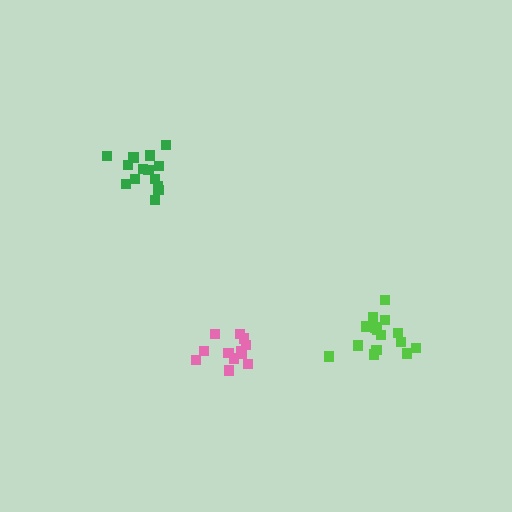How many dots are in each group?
Group 1: 16 dots, Group 2: 12 dots, Group 3: 14 dots (42 total).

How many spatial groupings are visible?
There are 3 spatial groupings.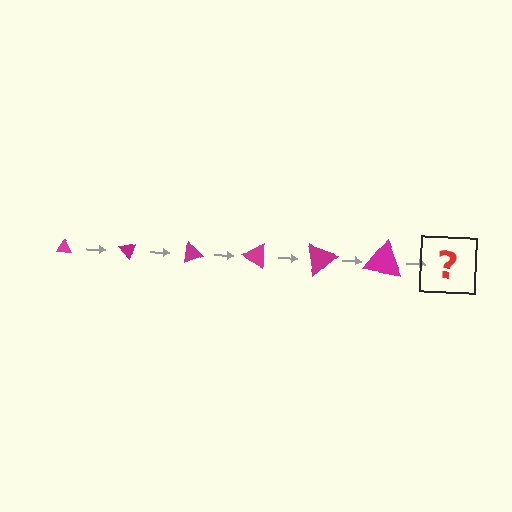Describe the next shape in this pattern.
It should be a triangle, larger than the previous one and rotated 300 degrees from the start.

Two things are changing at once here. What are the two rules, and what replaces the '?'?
The two rules are that the triangle grows larger each step and it rotates 50 degrees each step. The '?' should be a triangle, larger than the previous one and rotated 300 degrees from the start.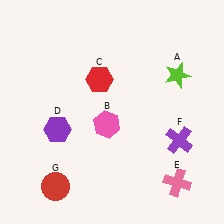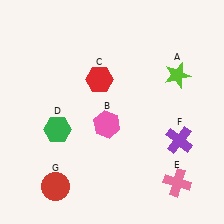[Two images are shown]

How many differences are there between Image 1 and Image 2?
There is 1 difference between the two images.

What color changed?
The hexagon (D) changed from purple in Image 1 to green in Image 2.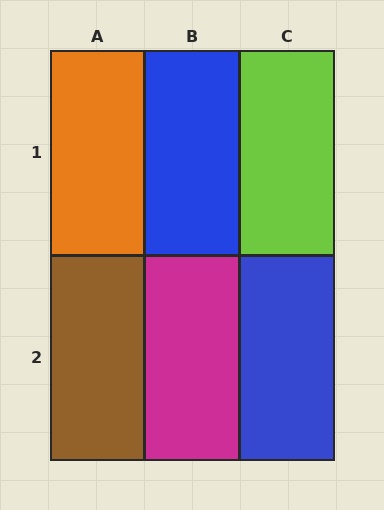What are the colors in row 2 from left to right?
Brown, magenta, blue.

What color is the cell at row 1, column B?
Blue.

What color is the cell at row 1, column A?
Orange.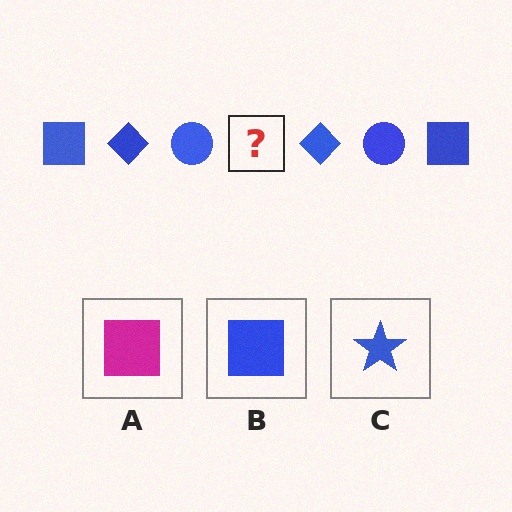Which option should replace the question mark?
Option B.